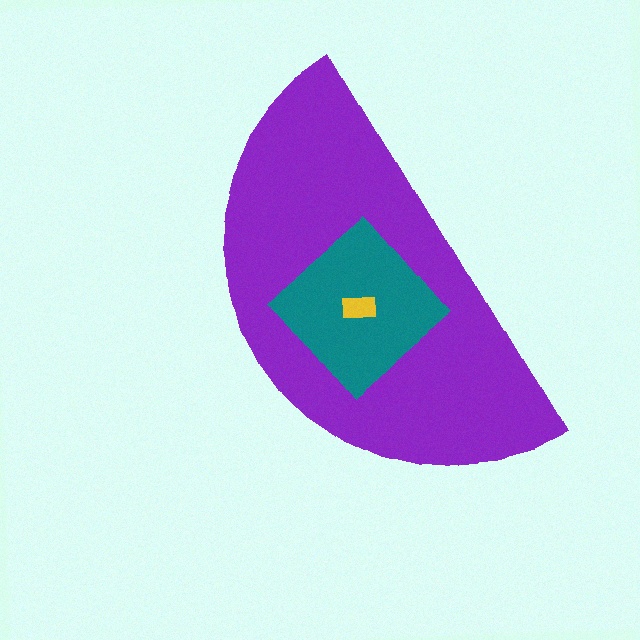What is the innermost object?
The yellow rectangle.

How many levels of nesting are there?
3.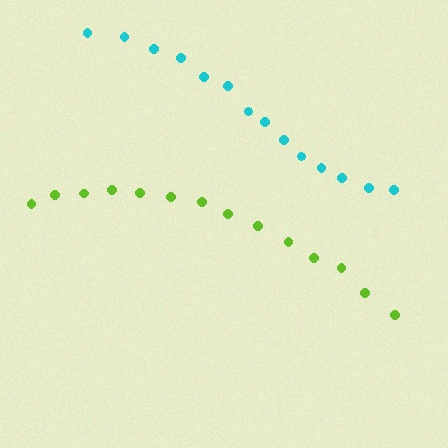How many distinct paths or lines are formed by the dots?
There are 2 distinct paths.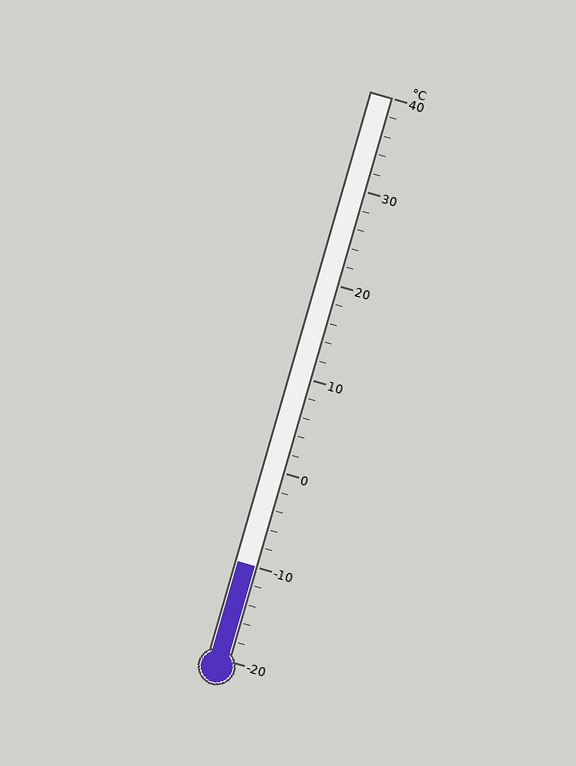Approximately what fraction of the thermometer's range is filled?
The thermometer is filled to approximately 15% of its range.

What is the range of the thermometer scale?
The thermometer scale ranges from -20°C to 40°C.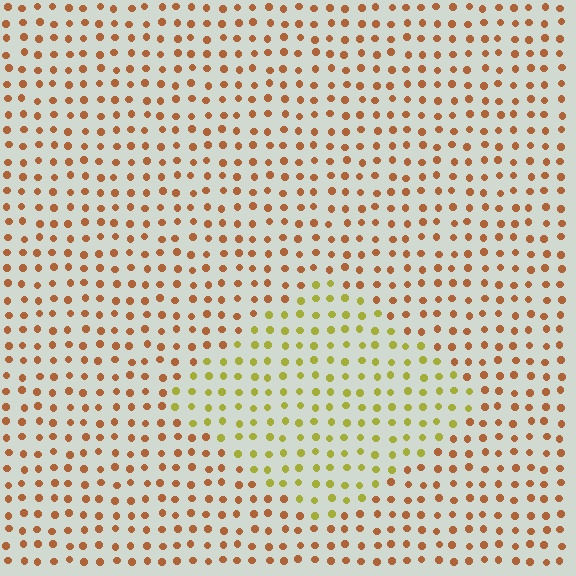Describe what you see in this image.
The image is filled with small brown elements in a uniform arrangement. A diamond-shaped region is visible where the elements are tinted to a slightly different hue, forming a subtle color boundary.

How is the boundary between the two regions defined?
The boundary is defined purely by a slight shift in hue (about 44 degrees). Spacing, size, and orientation are identical on both sides.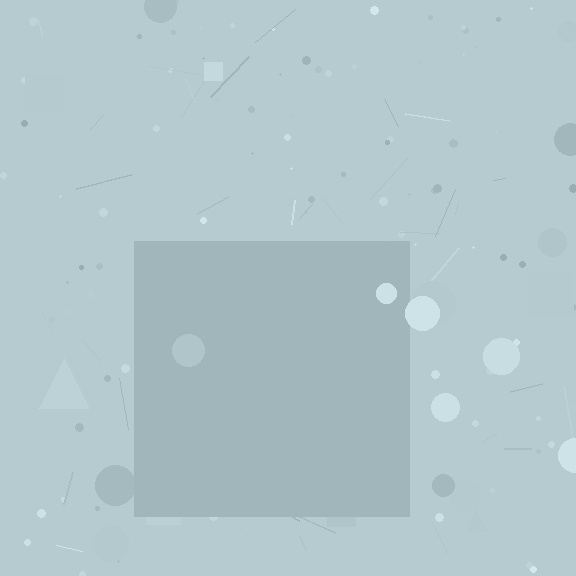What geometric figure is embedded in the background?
A square is embedded in the background.